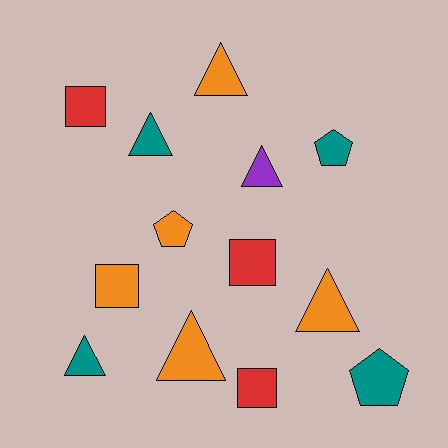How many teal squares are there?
There are no teal squares.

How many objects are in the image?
There are 13 objects.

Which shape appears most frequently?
Triangle, with 6 objects.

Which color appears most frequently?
Orange, with 5 objects.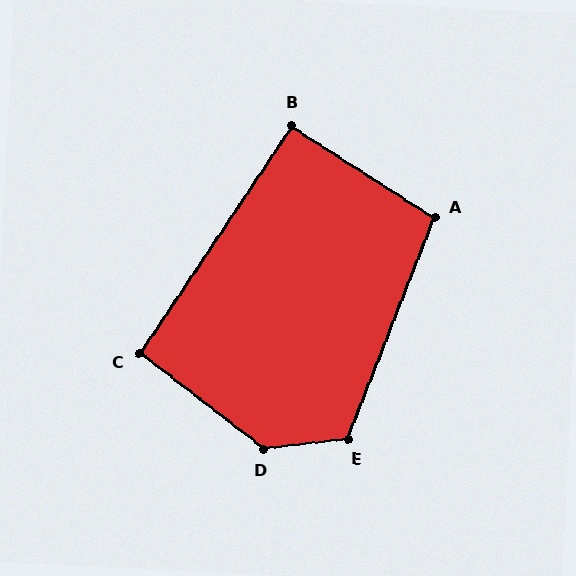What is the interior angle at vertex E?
Approximately 118 degrees (obtuse).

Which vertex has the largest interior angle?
D, at approximately 136 degrees.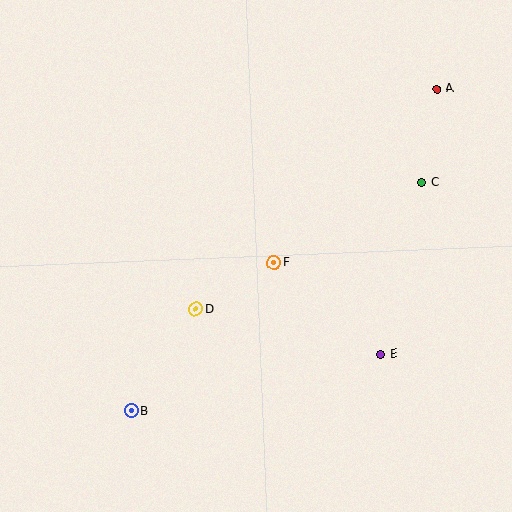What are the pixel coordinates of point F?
Point F is at (274, 262).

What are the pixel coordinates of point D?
Point D is at (196, 309).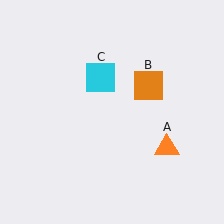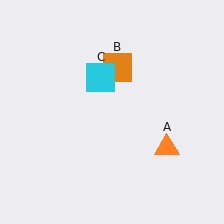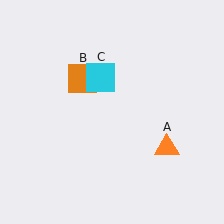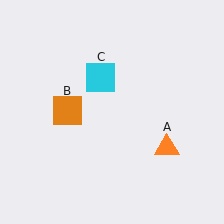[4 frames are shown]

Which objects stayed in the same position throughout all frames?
Orange triangle (object A) and cyan square (object C) remained stationary.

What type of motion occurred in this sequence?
The orange square (object B) rotated counterclockwise around the center of the scene.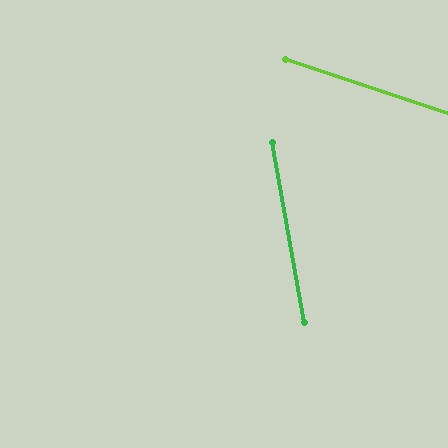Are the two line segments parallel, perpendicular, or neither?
Neither parallel nor perpendicular — they differ by about 62°.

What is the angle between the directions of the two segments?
Approximately 62 degrees.